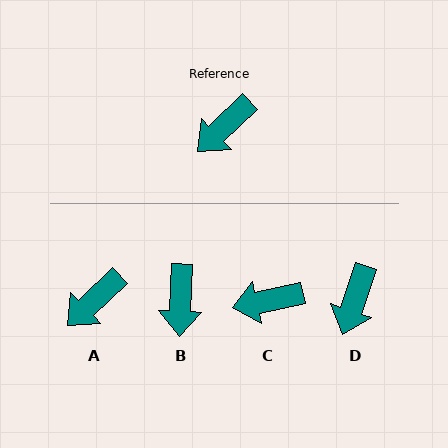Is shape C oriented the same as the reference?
No, it is off by about 32 degrees.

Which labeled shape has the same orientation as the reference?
A.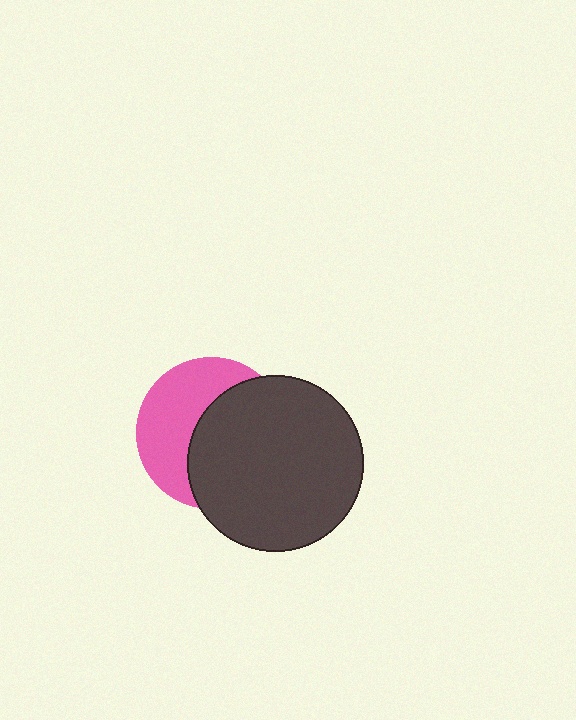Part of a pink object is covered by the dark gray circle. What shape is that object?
It is a circle.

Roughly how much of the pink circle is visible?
About half of it is visible (roughly 45%).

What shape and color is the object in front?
The object in front is a dark gray circle.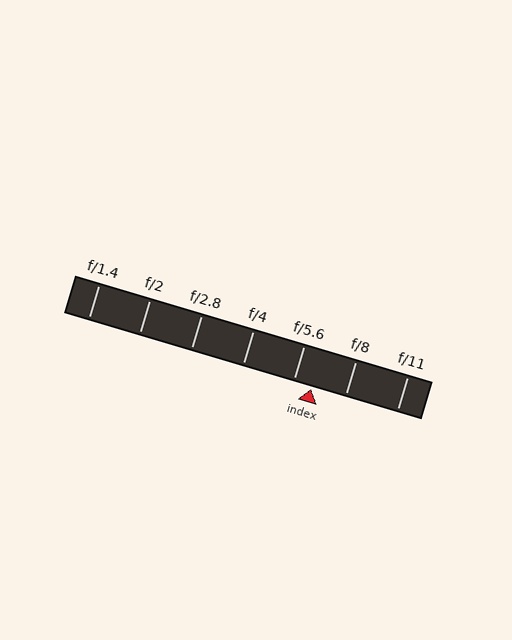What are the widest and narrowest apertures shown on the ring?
The widest aperture shown is f/1.4 and the narrowest is f/11.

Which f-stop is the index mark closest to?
The index mark is closest to f/5.6.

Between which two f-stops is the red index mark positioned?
The index mark is between f/5.6 and f/8.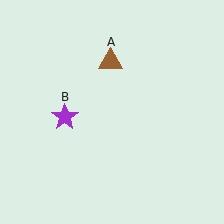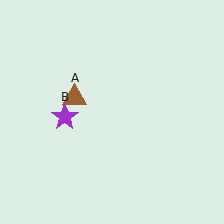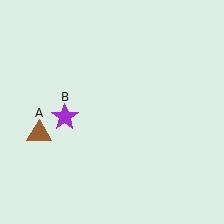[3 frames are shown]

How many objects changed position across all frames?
1 object changed position: brown triangle (object A).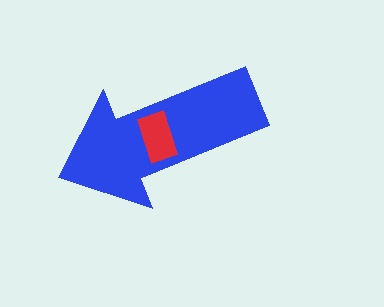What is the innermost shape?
The red rectangle.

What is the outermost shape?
The blue arrow.